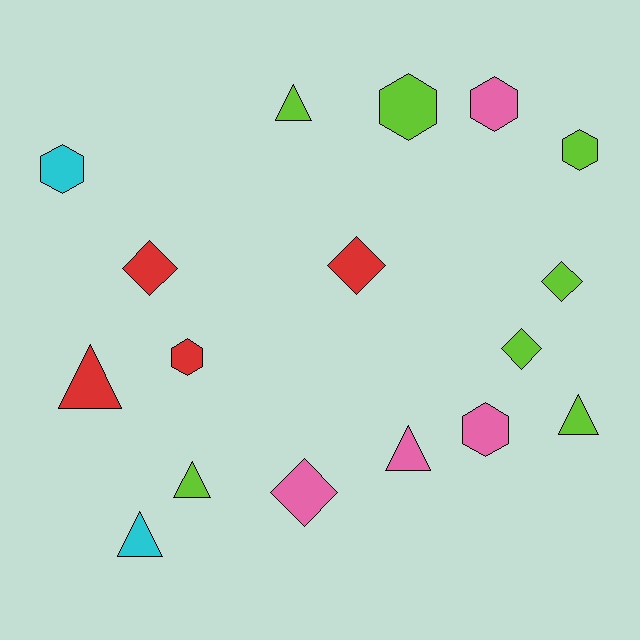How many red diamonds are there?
There are 2 red diamonds.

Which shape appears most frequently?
Triangle, with 6 objects.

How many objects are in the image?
There are 17 objects.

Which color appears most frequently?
Lime, with 7 objects.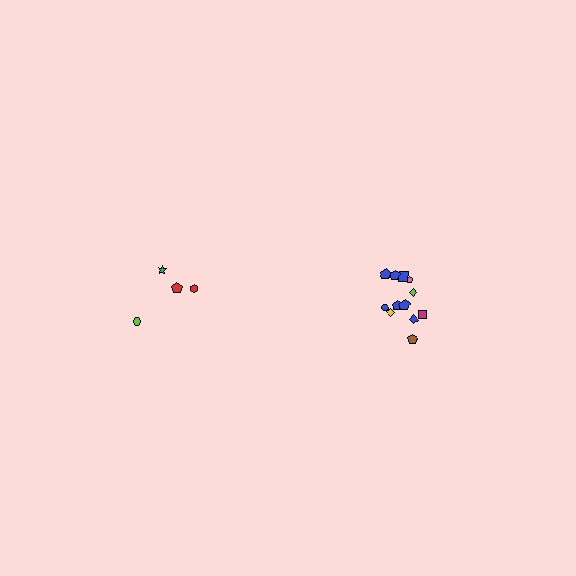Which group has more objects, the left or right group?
The right group.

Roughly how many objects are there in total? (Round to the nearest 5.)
Roughly 15 objects in total.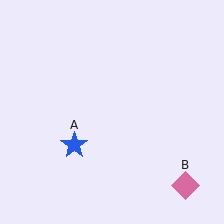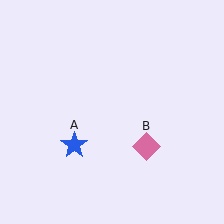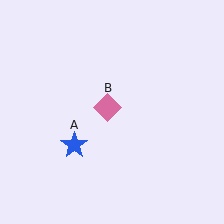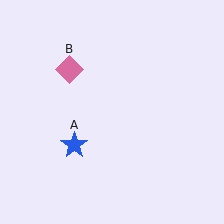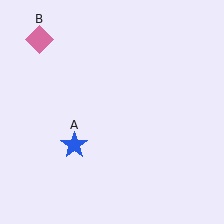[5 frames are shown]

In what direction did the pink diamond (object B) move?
The pink diamond (object B) moved up and to the left.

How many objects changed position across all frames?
1 object changed position: pink diamond (object B).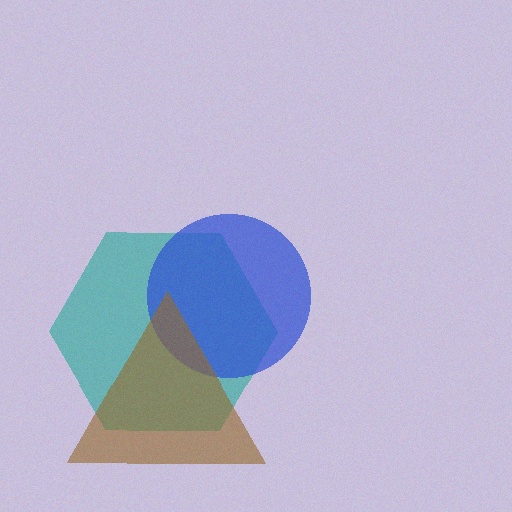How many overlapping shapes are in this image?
There are 3 overlapping shapes in the image.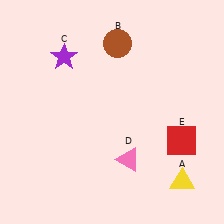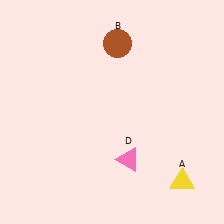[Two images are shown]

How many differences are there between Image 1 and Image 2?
There are 2 differences between the two images.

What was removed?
The purple star (C), the red square (E) were removed in Image 2.